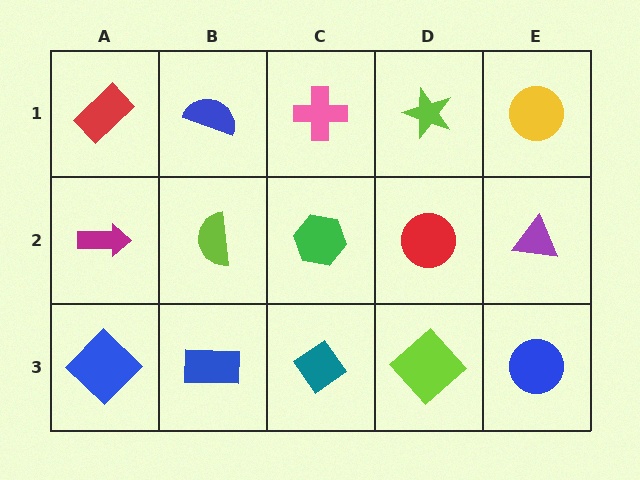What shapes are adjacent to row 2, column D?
A lime star (row 1, column D), a lime diamond (row 3, column D), a green hexagon (row 2, column C), a purple triangle (row 2, column E).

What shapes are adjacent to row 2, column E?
A yellow circle (row 1, column E), a blue circle (row 3, column E), a red circle (row 2, column D).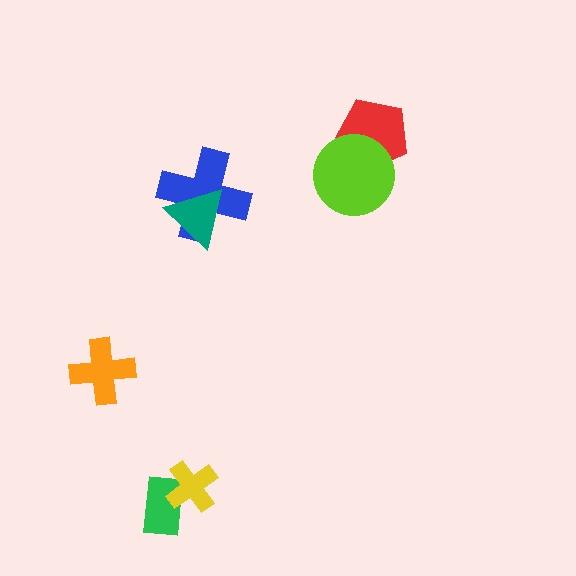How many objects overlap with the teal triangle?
1 object overlaps with the teal triangle.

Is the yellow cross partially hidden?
No, no other shape covers it.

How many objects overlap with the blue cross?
1 object overlaps with the blue cross.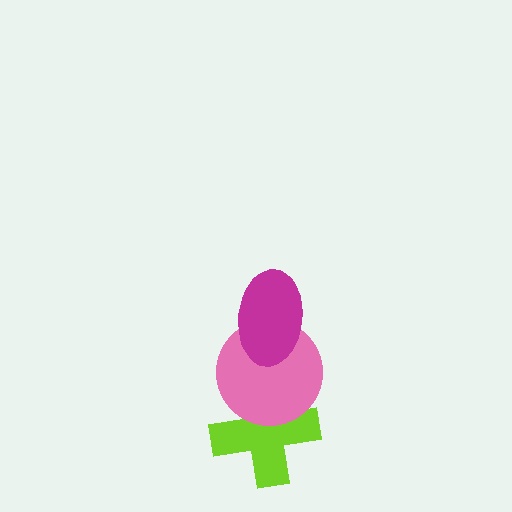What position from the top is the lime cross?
The lime cross is 3rd from the top.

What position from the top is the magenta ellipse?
The magenta ellipse is 1st from the top.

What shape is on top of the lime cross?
The pink circle is on top of the lime cross.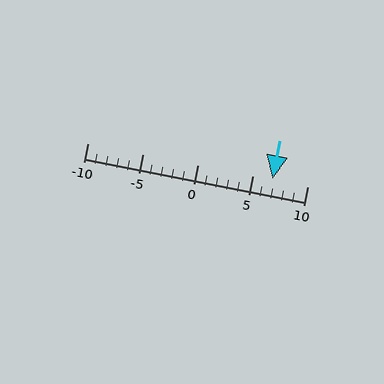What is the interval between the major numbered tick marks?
The major tick marks are spaced 5 units apart.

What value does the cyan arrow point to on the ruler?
The cyan arrow points to approximately 7.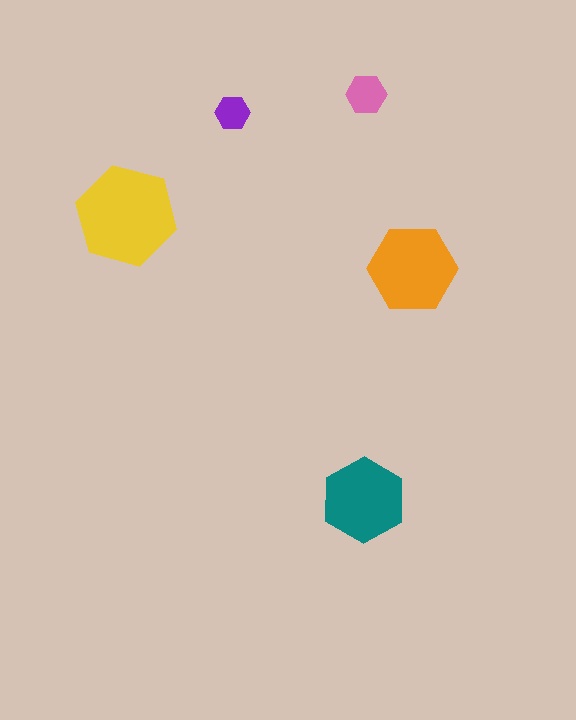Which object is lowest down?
The teal hexagon is bottommost.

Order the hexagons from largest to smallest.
the yellow one, the orange one, the teal one, the pink one, the purple one.